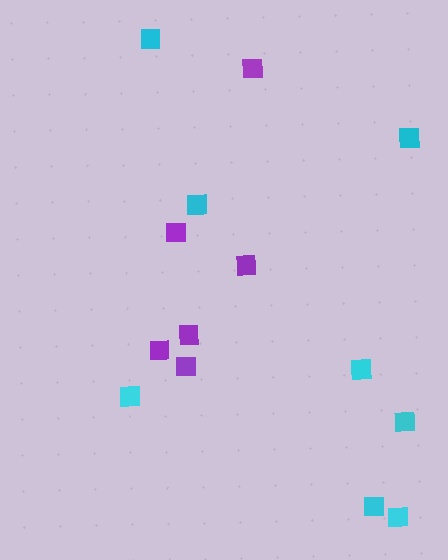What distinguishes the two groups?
There are 2 groups: one group of cyan squares (8) and one group of purple squares (6).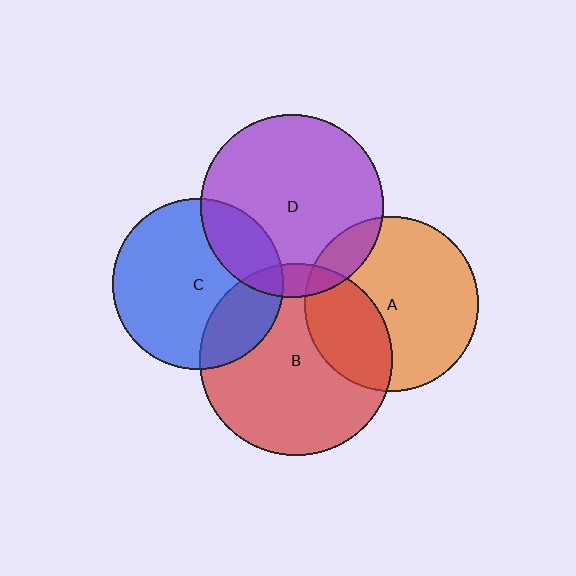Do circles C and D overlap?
Yes.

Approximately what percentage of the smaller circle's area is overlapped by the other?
Approximately 20%.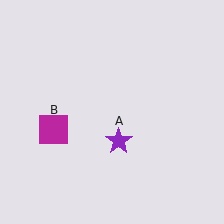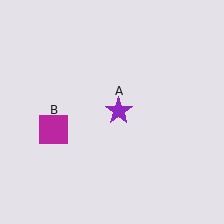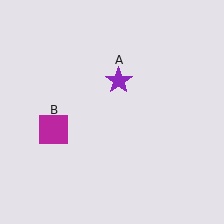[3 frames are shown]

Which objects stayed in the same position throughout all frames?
Magenta square (object B) remained stationary.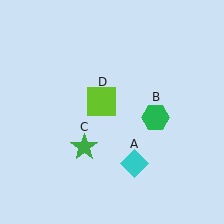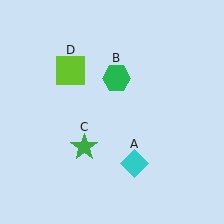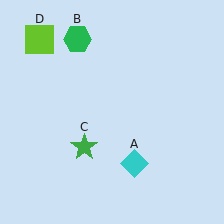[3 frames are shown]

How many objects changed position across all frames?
2 objects changed position: green hexagon (object B), lime square (object D).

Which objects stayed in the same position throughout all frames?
Cyan diamond (object A) and green star (object C) remained stationary.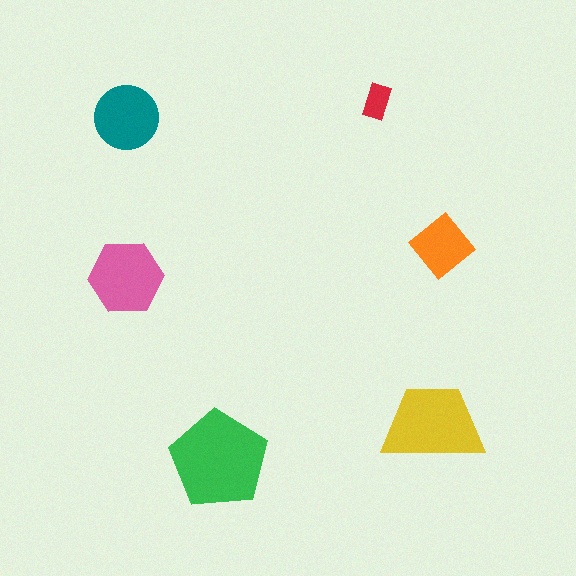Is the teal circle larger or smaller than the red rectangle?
Larger.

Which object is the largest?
The green pentagon.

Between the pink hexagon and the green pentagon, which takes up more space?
The green pentagon.